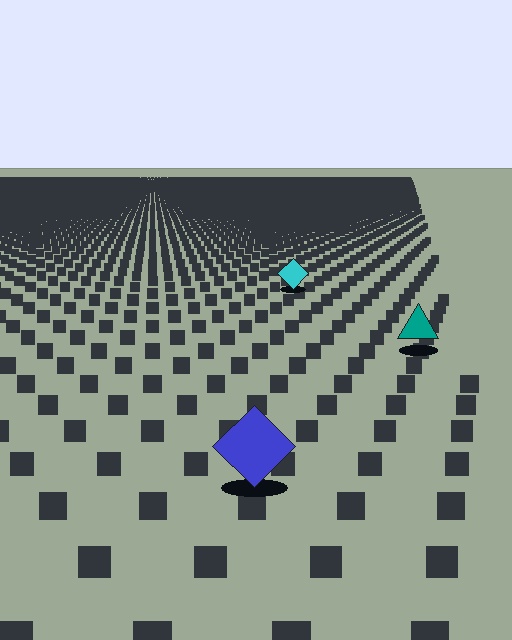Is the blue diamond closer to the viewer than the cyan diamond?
Yes. The blue diamond is closer — you can tell from the texture gradient: the ground texture is coarser near it.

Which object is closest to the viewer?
The blue diamond is closest. The texture marks near it are larger and more spread out.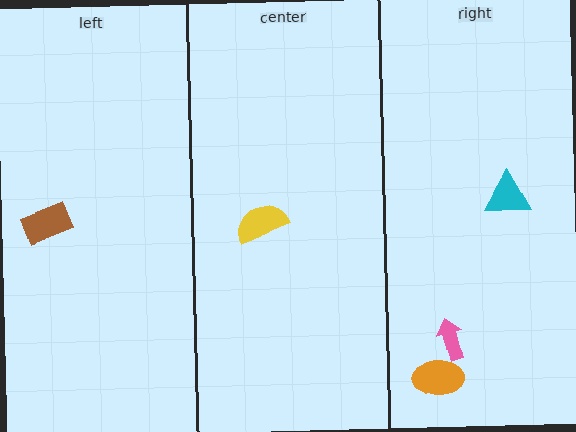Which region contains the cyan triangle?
The right region.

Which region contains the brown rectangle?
The left region.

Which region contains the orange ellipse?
The right region.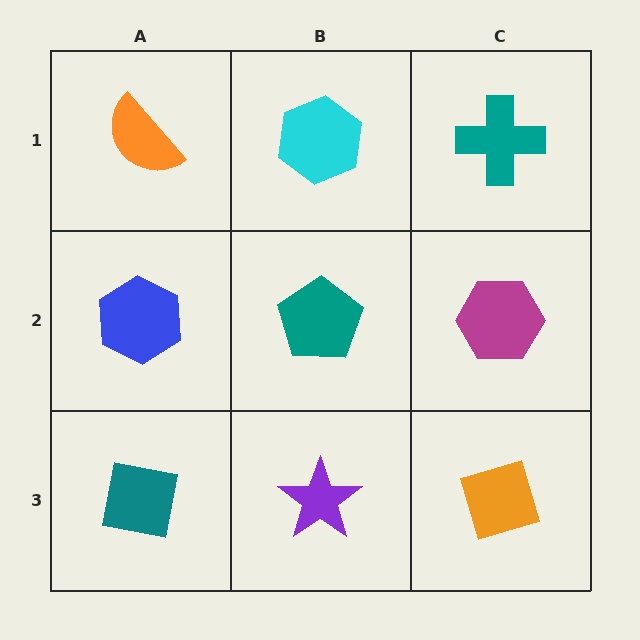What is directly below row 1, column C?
A magenta hexagon.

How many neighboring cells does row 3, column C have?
2.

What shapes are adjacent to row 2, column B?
A cyan hexagon (row 1, column B), a purple star (row 3, column B), a blue hexagon (row 2, column A), a magenta hexagon (row 2, column C).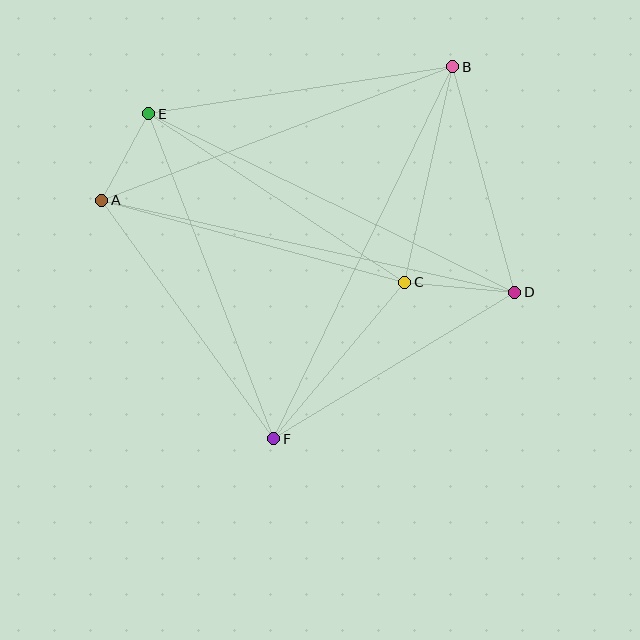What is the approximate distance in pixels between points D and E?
The distance between D and E is approximately 407 pixels.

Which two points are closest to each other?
Points A and E are closest to each other.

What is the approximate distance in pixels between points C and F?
The distance between C and F is approximately 204 pixels.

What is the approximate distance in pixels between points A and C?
The distance between A and C is approximately 314 pixels.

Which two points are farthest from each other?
Points A and D are farthest from each other.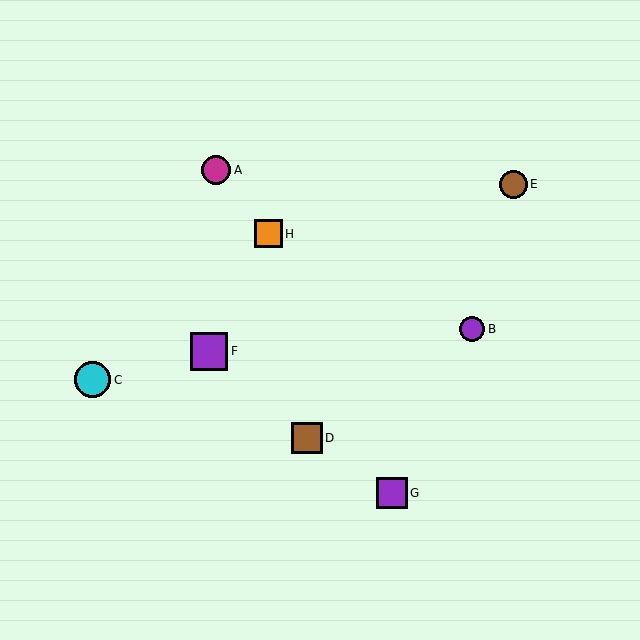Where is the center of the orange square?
The center of the orange square is at (268, 234).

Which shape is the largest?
The purple square (labeled F) is the largest.